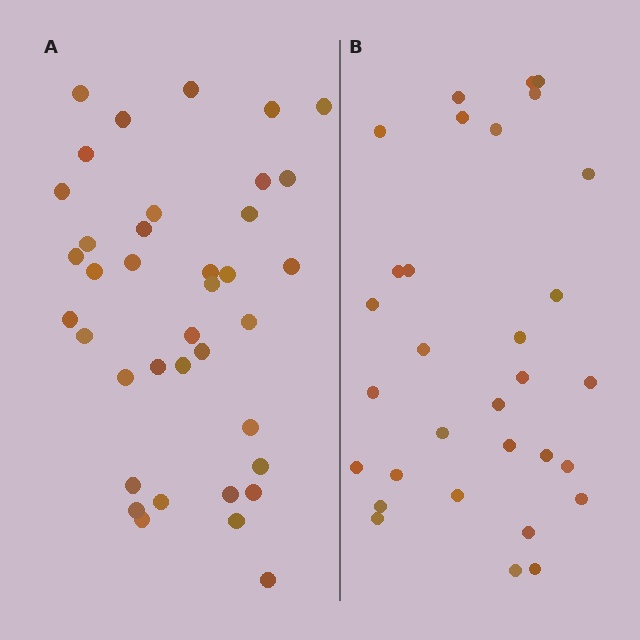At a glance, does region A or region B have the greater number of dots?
Region A (the left region) has more dots.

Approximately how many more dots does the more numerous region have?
Region A has roughly 8 or so more dots than region B.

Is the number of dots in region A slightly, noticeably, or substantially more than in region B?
Region A has only slightly more — the two regions are fairly close. The ratio is roughly 1.2 to 1.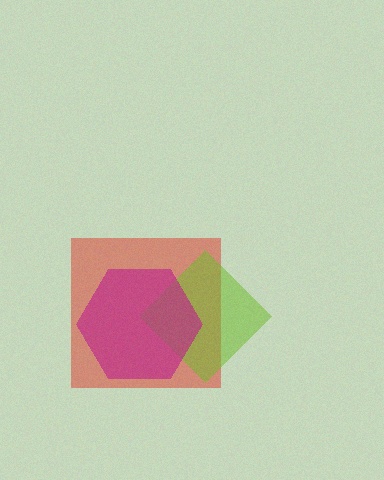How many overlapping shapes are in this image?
There are 3 overlapping shapes in the image.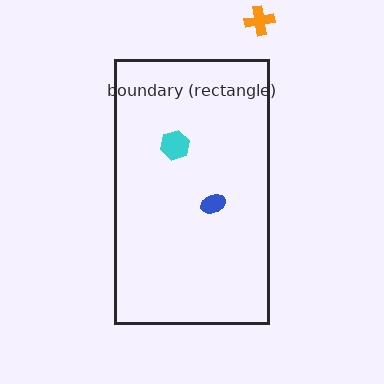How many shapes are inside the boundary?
2 inside, 1 outside.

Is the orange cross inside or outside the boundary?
Outside.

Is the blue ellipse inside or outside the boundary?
Inside.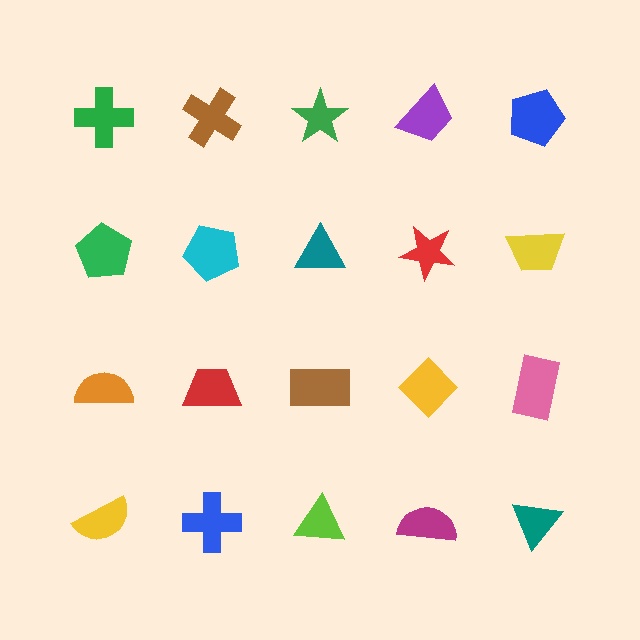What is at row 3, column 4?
A yellow diamond.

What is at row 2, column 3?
A teal triangle.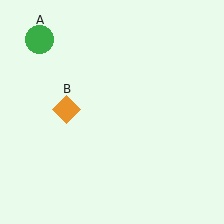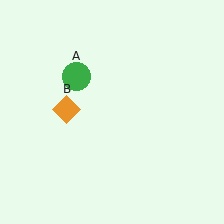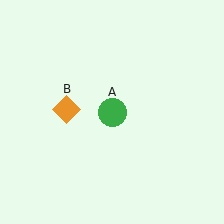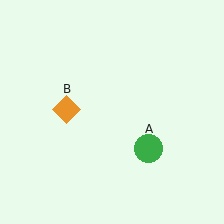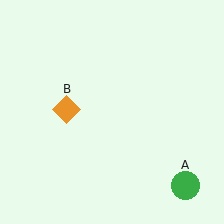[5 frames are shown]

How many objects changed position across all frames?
1 object changed position: green circle (object A).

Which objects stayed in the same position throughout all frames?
Orange diamond (object B) remained stationary.